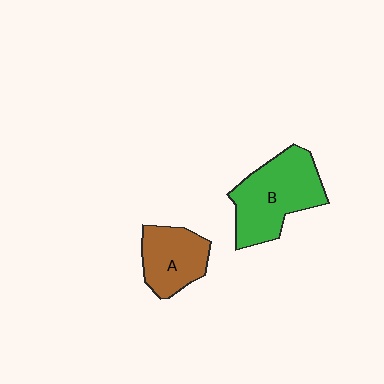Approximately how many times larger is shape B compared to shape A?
Approximately 1.5 times.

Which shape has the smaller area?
Shape A (brown).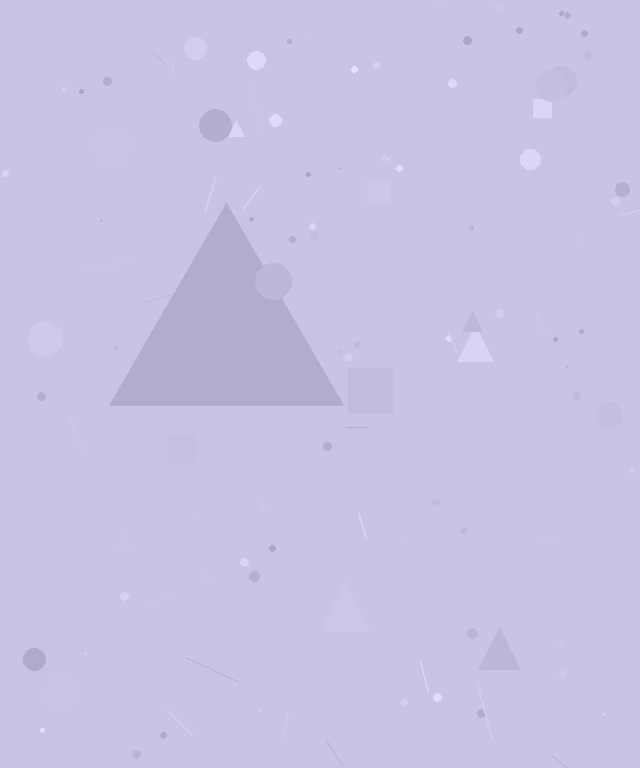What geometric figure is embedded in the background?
A triangle is embedded in the background.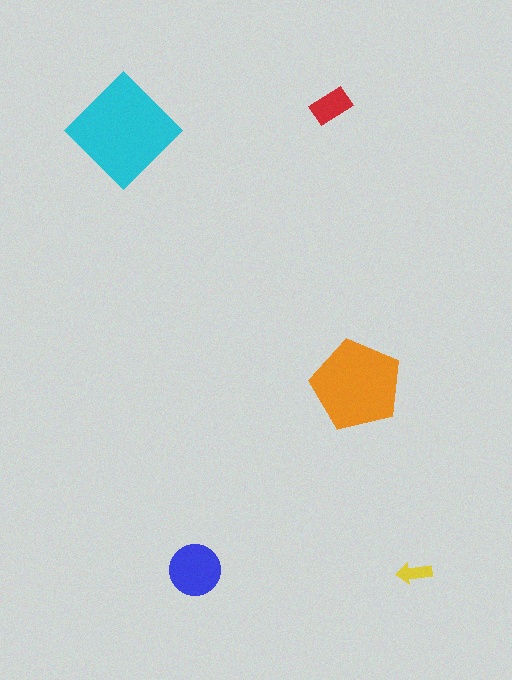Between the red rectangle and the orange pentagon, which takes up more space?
The orange pentagon.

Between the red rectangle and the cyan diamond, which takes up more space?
The cyan diamond.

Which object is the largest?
The cyan diamond.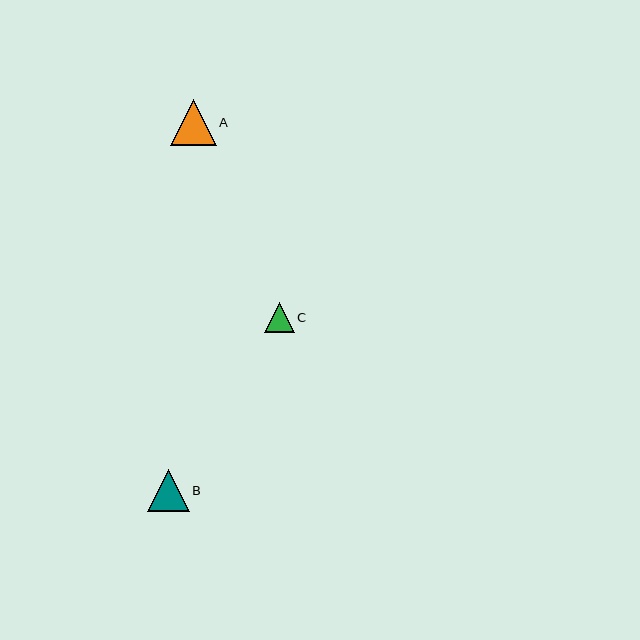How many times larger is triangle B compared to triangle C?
Triangle B is approximately 1.4 times the size of triangle C.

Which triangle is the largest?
Triangle A is the largest with a size of approximately 45 pixels.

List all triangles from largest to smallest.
From largest to smallest: A, B, C.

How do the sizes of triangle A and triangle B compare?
Triangle A and triangle B are approximately the same size.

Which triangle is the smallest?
Triangle C is the smallest with a size of approximately 30 pixels.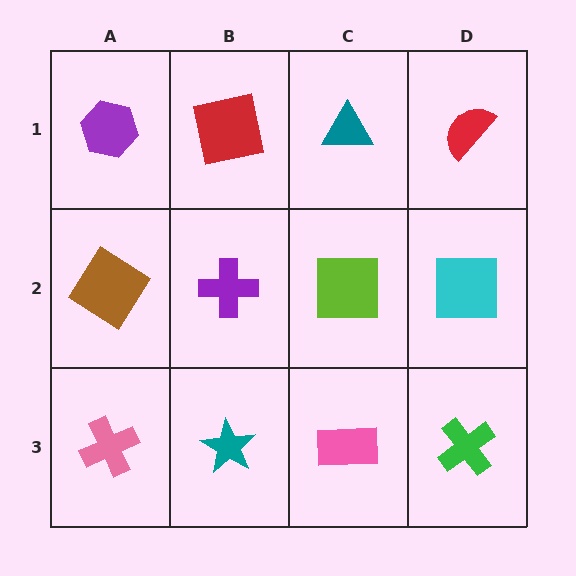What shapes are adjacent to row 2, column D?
A red semicircle (row 1, column D), a green cross (row 3, column D), a lime square (row 2, column C).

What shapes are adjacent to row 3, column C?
A lime square (row 2, column C), a teal star (row 3, column B), a green cross (row 3, column D).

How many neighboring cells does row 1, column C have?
3.